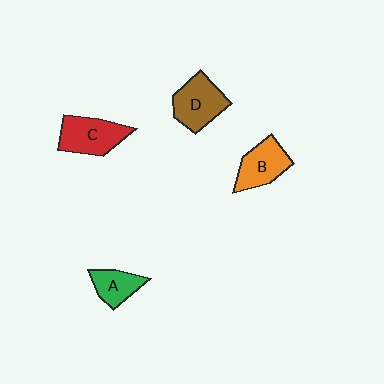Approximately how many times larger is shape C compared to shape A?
Approximately 1.5 times.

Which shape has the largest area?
Shape D (brown).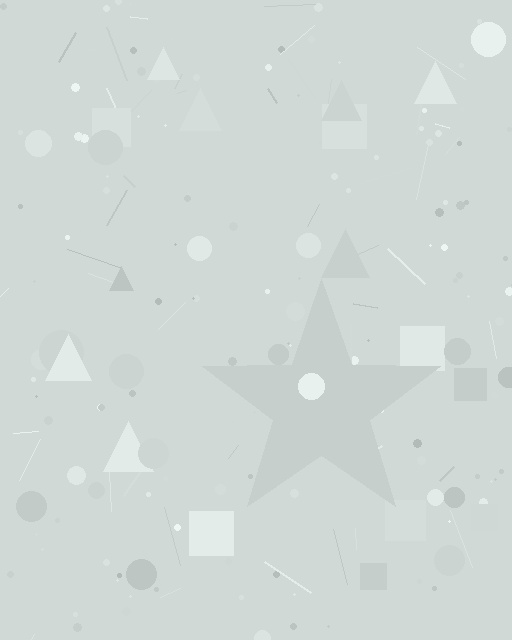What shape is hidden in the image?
A star is hidden in the image.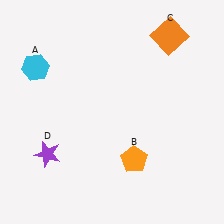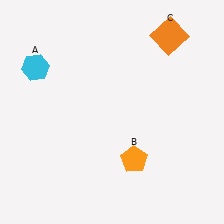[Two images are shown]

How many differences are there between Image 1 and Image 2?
There is 1 difference between the two images.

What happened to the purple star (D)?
The purple star (D) was removed in Image 2. It was in the bottom-left area of Image 1.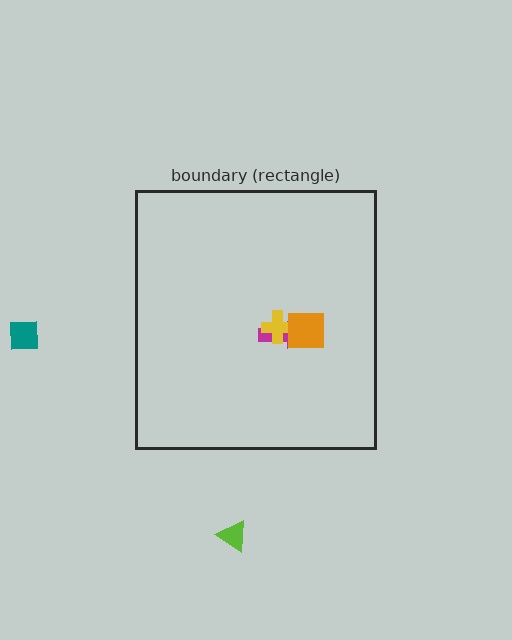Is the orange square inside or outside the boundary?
Inside.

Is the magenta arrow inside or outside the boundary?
Inside.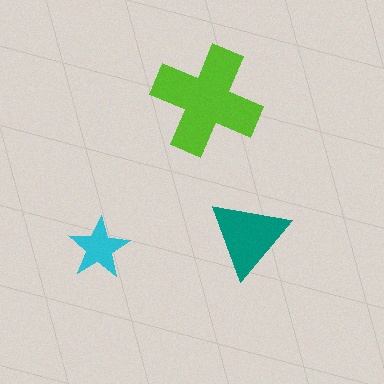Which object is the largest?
The lime cross.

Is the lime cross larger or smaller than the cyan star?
Larger.